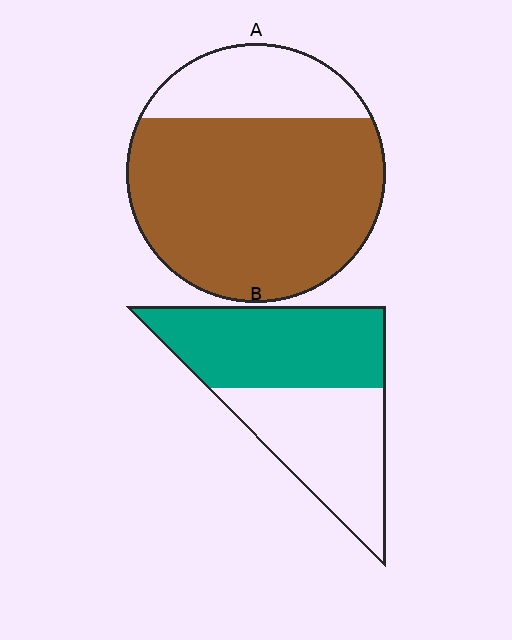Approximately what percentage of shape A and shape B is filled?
A is approximately 75% and B is approximately 55%.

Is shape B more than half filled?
Roughly half.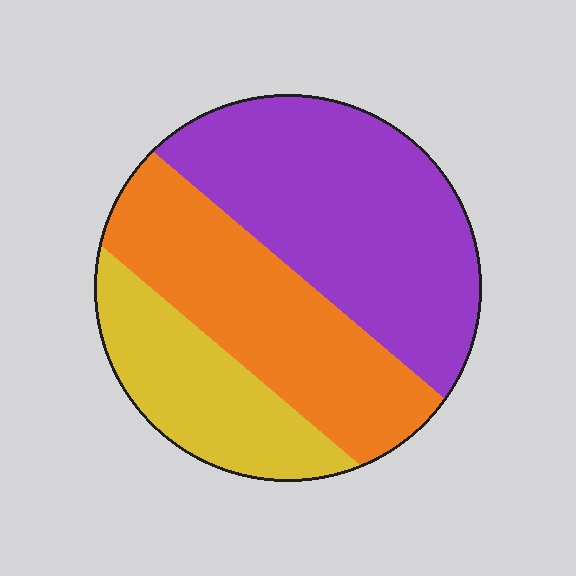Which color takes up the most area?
Purple, at roughly 45%.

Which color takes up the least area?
Yellow, at roughly 20%.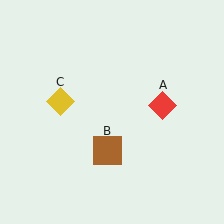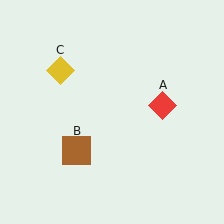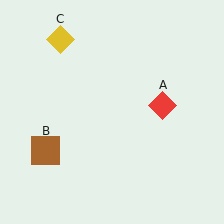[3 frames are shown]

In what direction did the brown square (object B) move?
The brown square (object B) moved left.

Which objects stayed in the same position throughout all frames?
Red diamond (object A) remained stationary.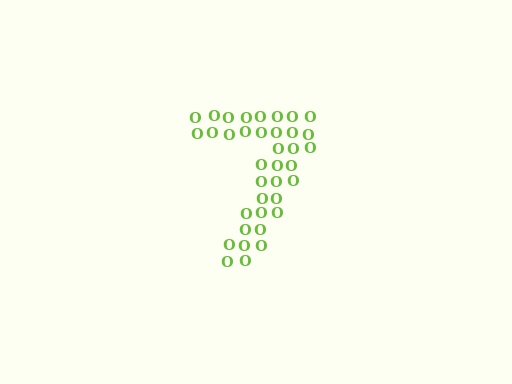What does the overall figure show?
The overall figure shows the digit 7.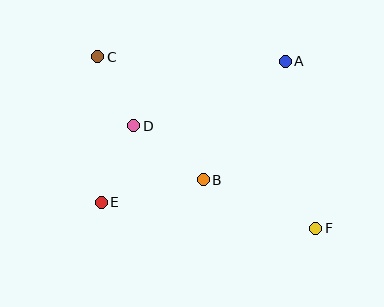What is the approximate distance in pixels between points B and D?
The distance between B and D is approximately 88 pixels.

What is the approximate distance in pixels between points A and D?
The distance between A and D is approximately 165 pixels.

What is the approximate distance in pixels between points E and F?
The distance between E and F is approximately 216 pixels.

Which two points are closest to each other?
Points C and D are closest to each other.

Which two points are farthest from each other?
Points C and F are farthest from each other.